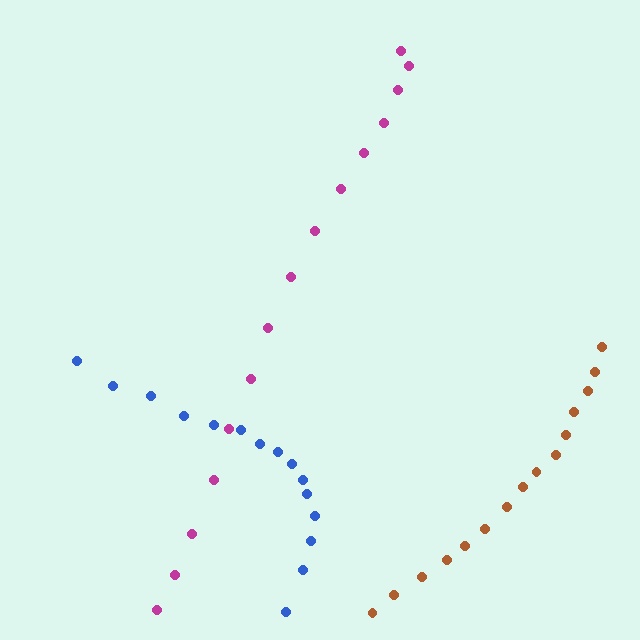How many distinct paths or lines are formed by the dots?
There are 3 distinct paths.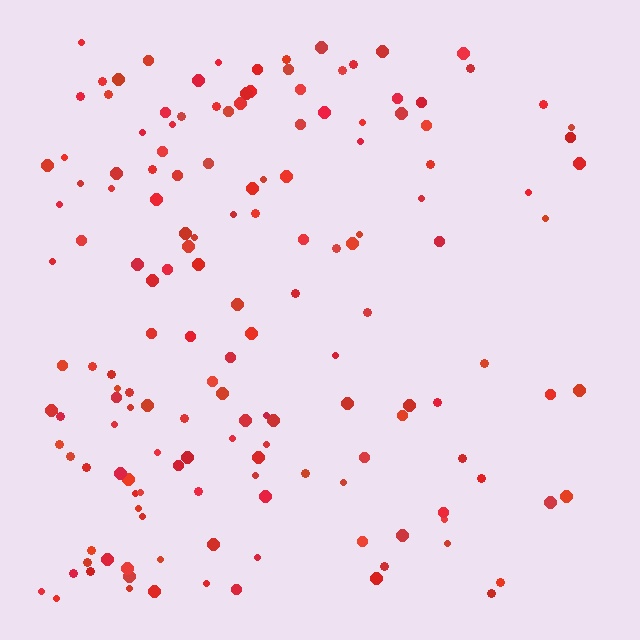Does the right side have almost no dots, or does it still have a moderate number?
Still a moderate number, just noticeably fewer than the left.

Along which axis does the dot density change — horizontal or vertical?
Horizontal.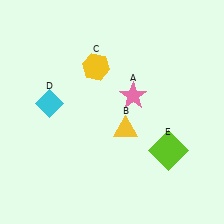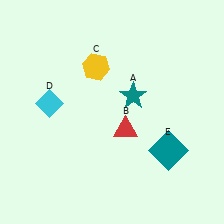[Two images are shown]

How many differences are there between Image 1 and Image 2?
There are 3 differences between the two images.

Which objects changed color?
A changed from pink to teal. B changed from yellow to red. E changed from lime to teal.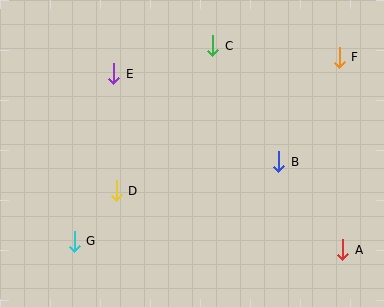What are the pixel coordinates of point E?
Point E is at (114, 74).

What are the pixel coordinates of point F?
Point F is at (339, 57).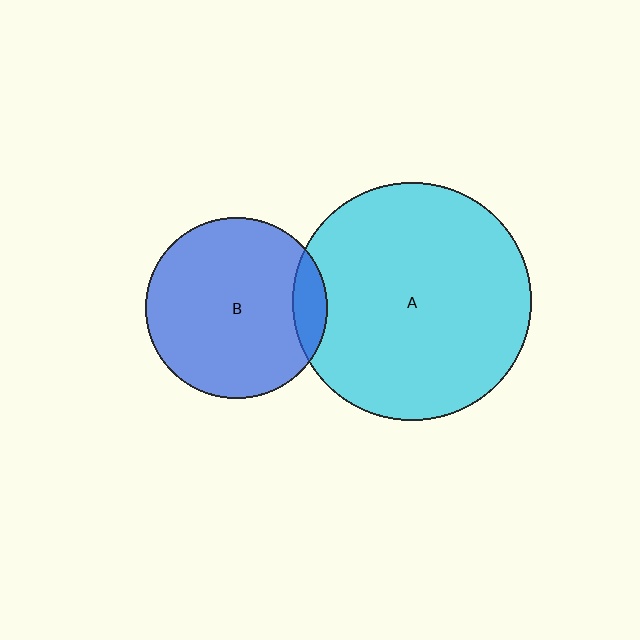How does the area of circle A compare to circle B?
Approximately 1.7 times.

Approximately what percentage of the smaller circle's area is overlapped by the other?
Approximately 10%.